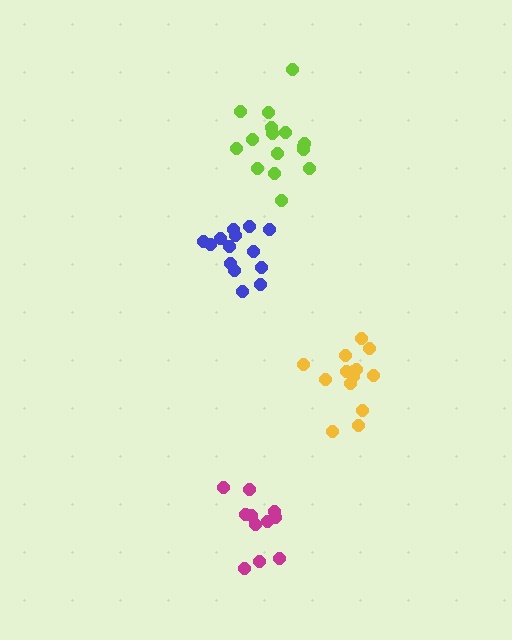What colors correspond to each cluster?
The clusters are colored: magenta, yellow, blue, lime.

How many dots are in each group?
Group 1: 11 dots, Group 2: 14 dots, Group 3: 14 dots, Group 4: 16 dots (55 total).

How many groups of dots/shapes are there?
There are 4 groups.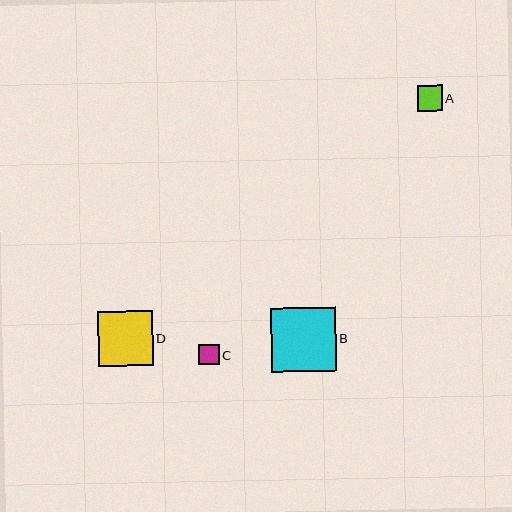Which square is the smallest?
Square C is the smallest with a size of approximately 20 pixels.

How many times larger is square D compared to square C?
Square D is approximately 2.7 times the size of square C.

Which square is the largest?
Square B is the largest with a size of approximately 65 pixels.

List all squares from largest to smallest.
From largest to smallest: B, D, A, C.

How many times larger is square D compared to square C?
Square D is approximately 2.7 times the size of square C.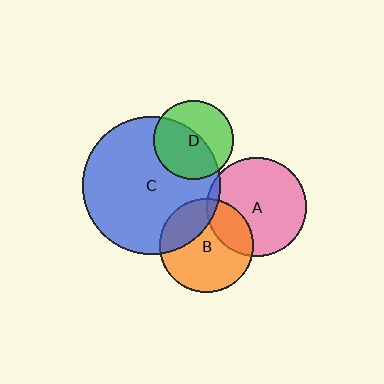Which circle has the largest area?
Circle C (blue).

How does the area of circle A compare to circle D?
Approximately 1.6 times.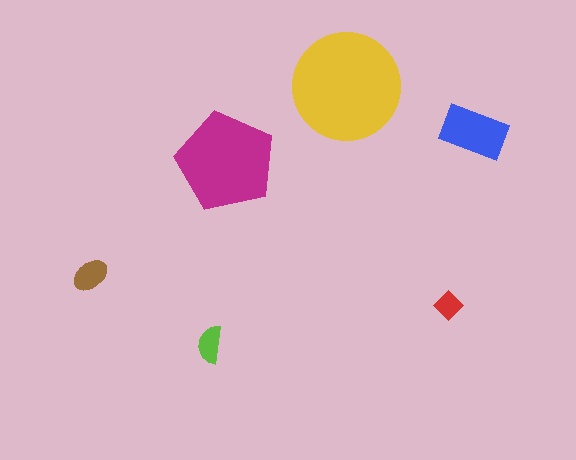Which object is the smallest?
The red diamond.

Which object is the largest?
The yellow circle.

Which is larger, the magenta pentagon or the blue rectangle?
The magenta pentagon.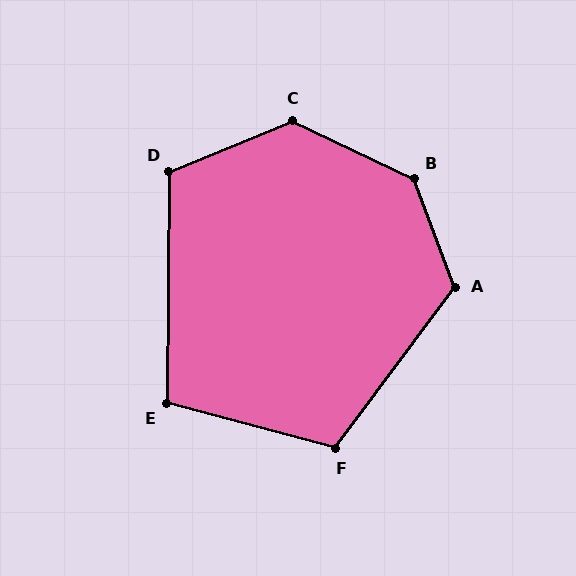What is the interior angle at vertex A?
Approximately 123 degrees (obtuse).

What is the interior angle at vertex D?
Approximately 112 degrees (obtuse).